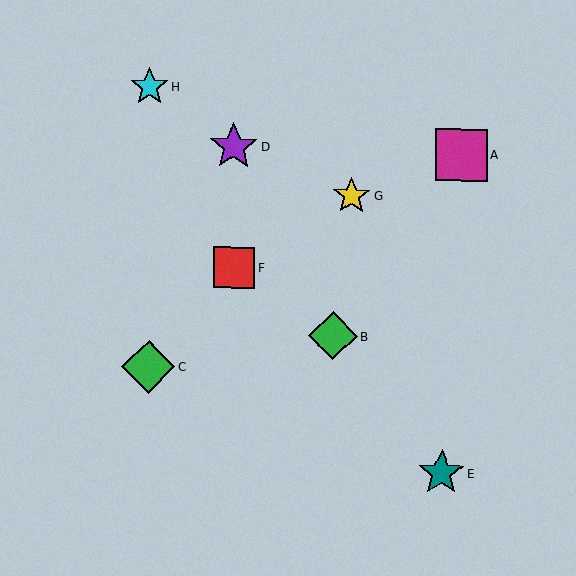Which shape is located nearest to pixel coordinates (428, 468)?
The teal star (labeled E) at (441, 473) is nearest to that location.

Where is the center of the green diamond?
The center of the green diamond is at (149, 366).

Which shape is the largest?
The green diamond (labeled C) is the largest.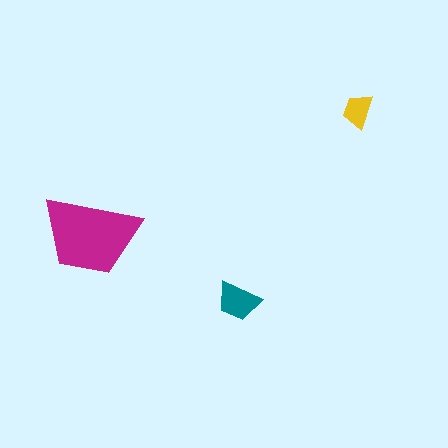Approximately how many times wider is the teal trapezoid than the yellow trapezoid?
About 1.5 times wider.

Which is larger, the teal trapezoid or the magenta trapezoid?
The magenta one.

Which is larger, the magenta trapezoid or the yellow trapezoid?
The magenta one.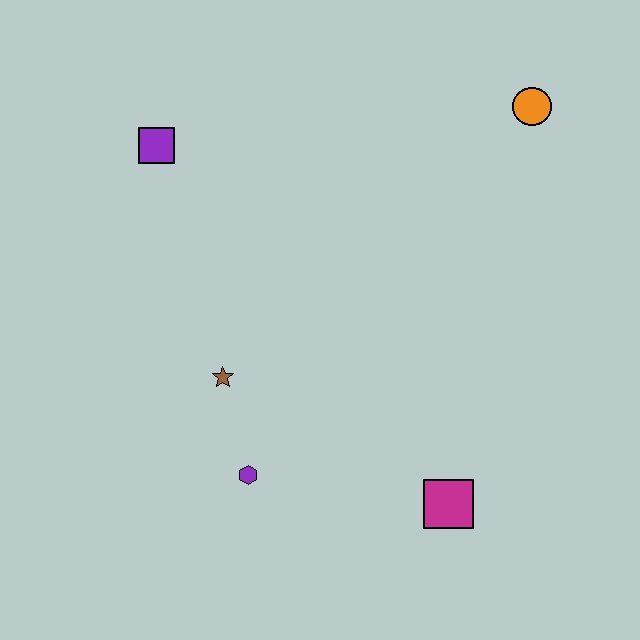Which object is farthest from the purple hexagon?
The orange circle is farthest from the purple hexagon.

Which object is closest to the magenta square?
The purple hexagon is closest to the magenta square.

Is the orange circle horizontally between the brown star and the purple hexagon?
No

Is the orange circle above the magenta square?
Yes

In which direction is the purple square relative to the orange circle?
The purple square is to the left of the orange circle.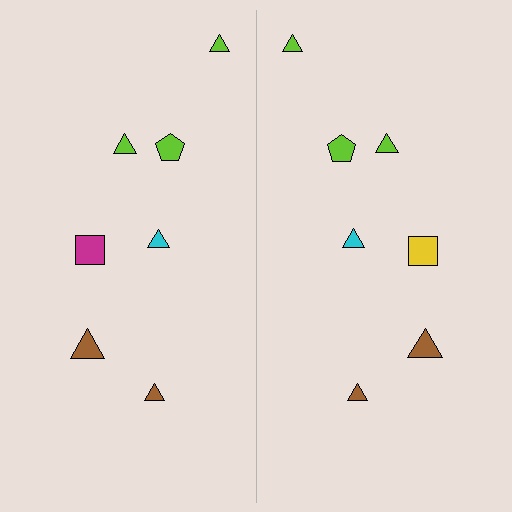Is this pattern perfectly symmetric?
No, the pattern is not perfectly symmetric. The yellow square on the right side breaks the symmetry — its mirror counterpart is magenta.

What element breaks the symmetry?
The yellow square on the right side breaks the symmetry — its mirror counterpart is magenta.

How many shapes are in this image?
There are 14 shapes in this image.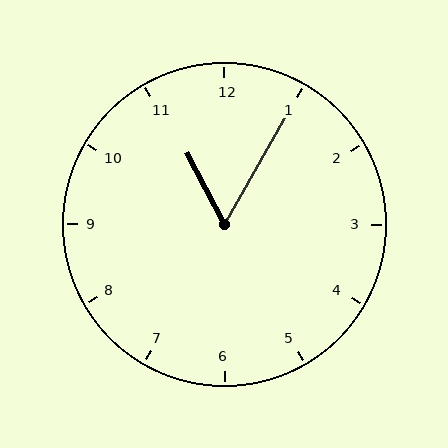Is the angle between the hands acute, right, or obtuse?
It is acute.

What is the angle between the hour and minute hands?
Approximately 58 degrees.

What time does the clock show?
11:05.